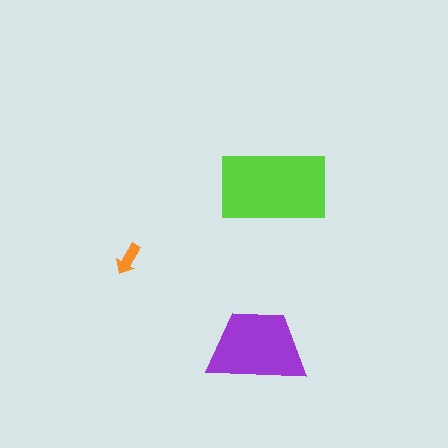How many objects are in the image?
There are 3 objects in the image.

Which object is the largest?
The lime rectangle.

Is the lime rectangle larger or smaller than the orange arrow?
Larger.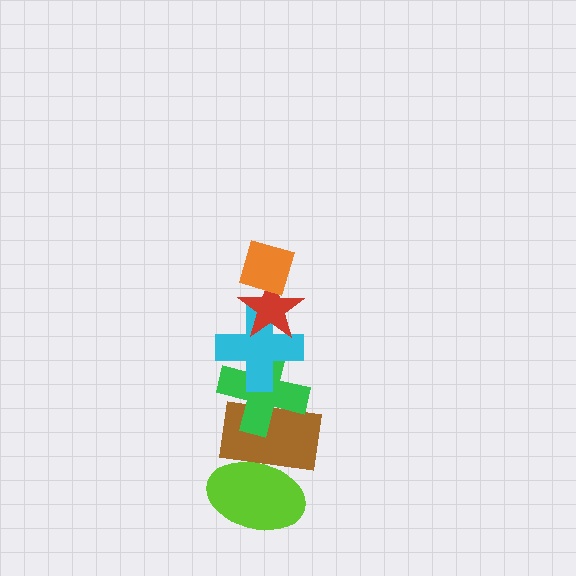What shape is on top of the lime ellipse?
The brown rectangle is on top of the lime ellipse.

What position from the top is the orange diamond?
The orange diamond is 1st from the top.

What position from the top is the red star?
The red star is 2nd from the top.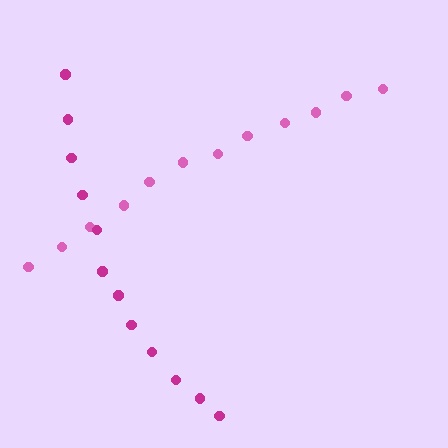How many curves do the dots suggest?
There are 2 distinct paths.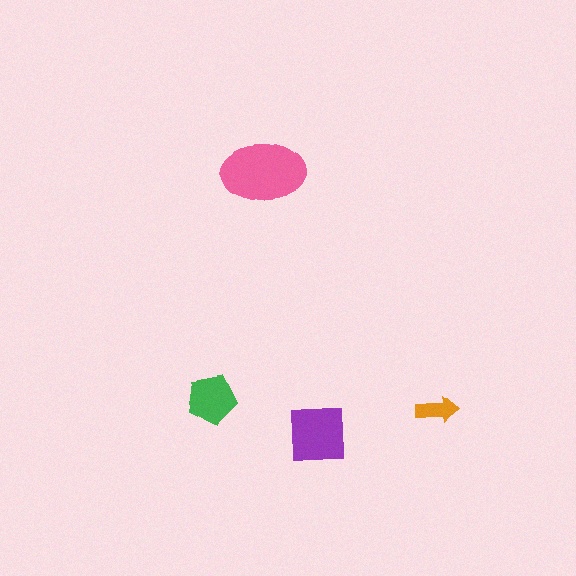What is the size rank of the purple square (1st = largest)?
2nd.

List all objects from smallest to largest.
The orange arrow, the green pentagon, the purple square, the pink ellipse.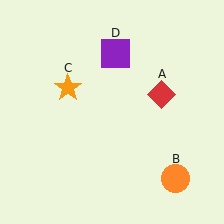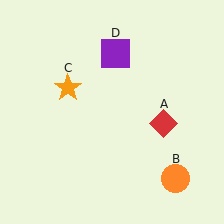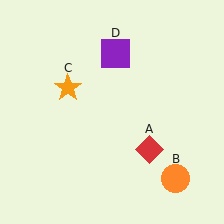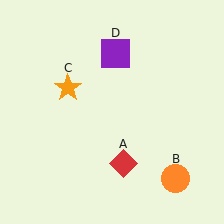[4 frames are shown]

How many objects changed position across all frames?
1 object changed position: red diamond (object A).